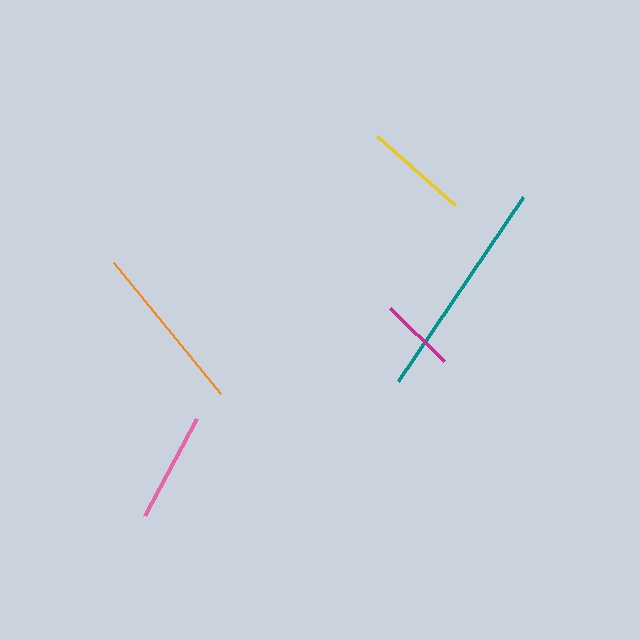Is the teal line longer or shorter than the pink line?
The teal line is longer than the pink line.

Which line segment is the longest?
The teal line is the longest at approximately 223 pixels.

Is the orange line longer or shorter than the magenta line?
The orange line is longer than the magenta line.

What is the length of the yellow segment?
The yellow segment is approximately 103 pixels long.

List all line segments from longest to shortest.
From longest to shortest: teal, orange, pink, yellow, magenta.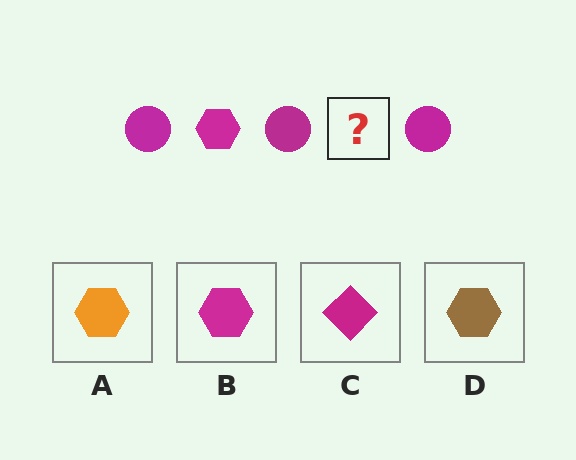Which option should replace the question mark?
Option B.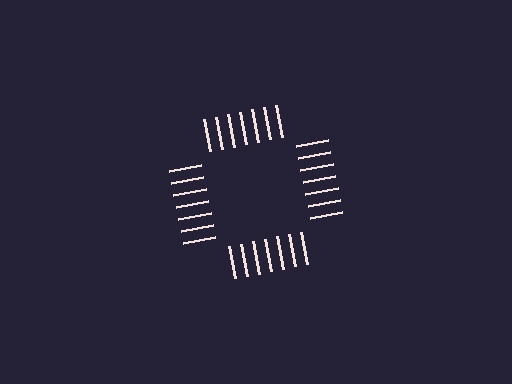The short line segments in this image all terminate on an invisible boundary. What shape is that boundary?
An illusory square — the line segments terminate on its edges but no continuous stroke is drawn.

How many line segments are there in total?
28 — 7 along each of the 4 edges.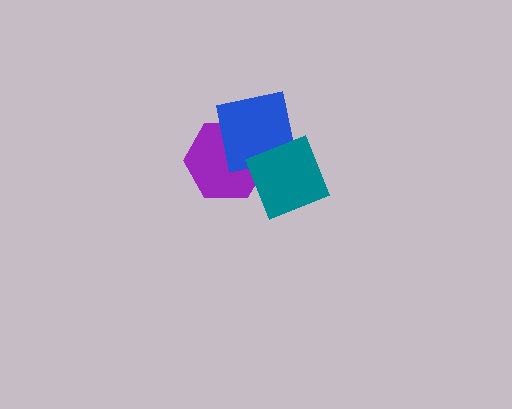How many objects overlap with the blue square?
2 objects overlap with the blue square.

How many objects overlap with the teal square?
2 objects overlap with the teal square.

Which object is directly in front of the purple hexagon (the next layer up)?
The blue square is directly in front of the purple hexagon.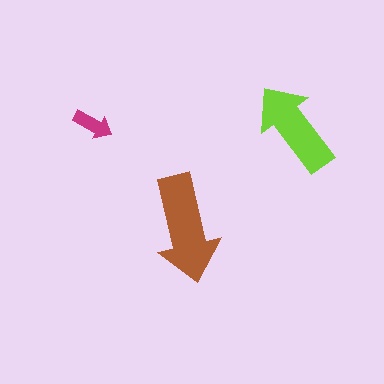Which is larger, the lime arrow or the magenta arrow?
The lime one.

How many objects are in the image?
There are 3 objects in the image.